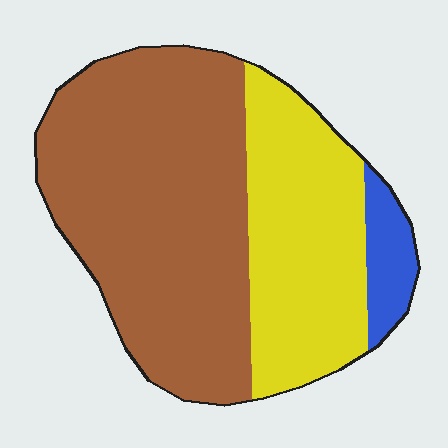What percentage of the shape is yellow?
Yellow takes up between a quarter and a half of the shape.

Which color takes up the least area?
Blue, at roughly 5%.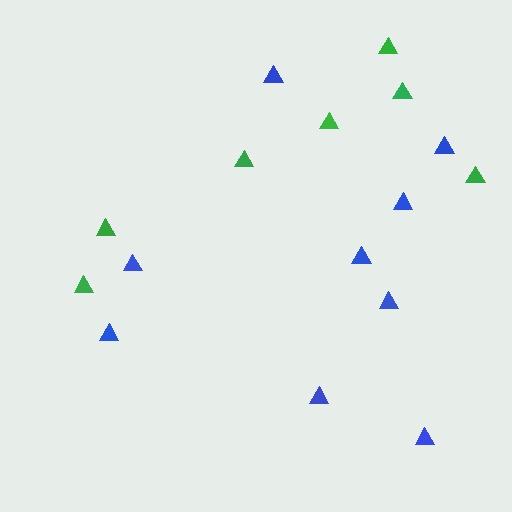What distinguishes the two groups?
There are 2 groups: one group of blue triangles (9) and one group of green triangles (7).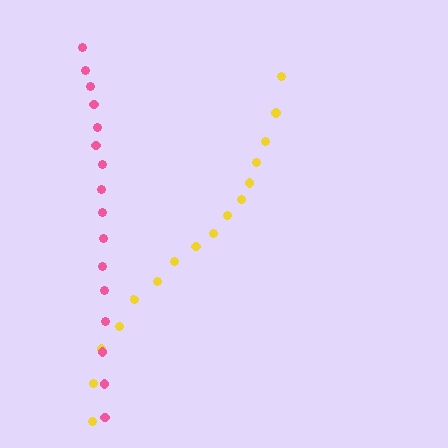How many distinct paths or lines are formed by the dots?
There are 2 distinct paths.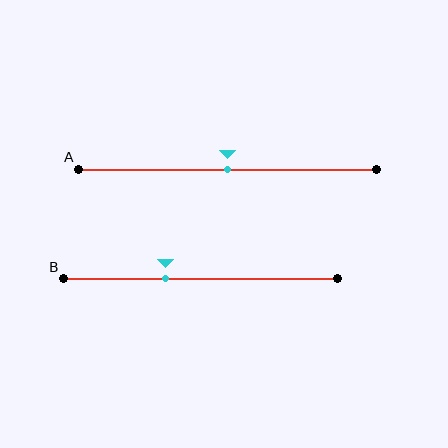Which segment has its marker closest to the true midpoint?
Segment A has its marker closest to the true midpoint.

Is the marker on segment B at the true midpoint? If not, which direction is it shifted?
No, the marker on segment B is shifted to the left by about 13% of the segment length.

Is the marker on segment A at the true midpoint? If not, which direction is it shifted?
Yes, the marker on segment A is at the true midpoint.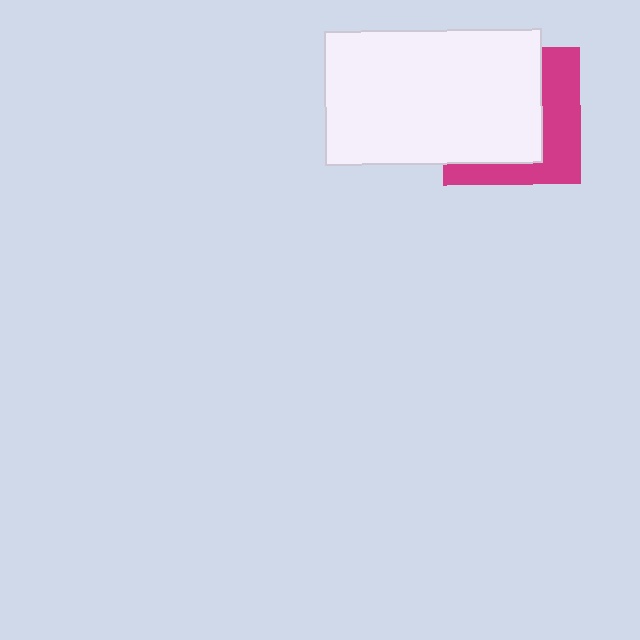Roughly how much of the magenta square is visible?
A small part of it is visible (roughly 39%).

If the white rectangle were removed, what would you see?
You would see the complete magenta square.